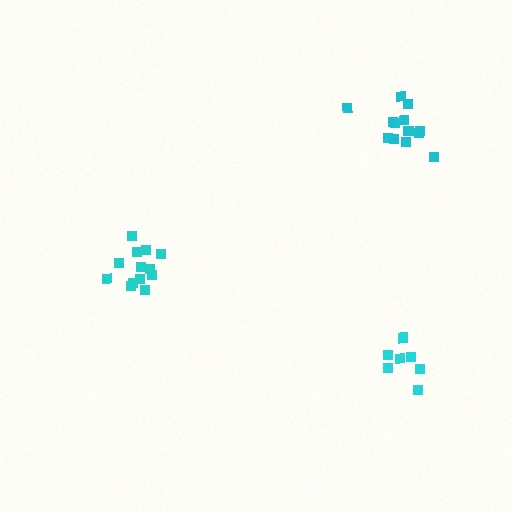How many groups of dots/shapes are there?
There are 3 groups.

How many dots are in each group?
Group 1: 8 dots, Group 2: 13 dots, Group 3: 13 dots (34 total).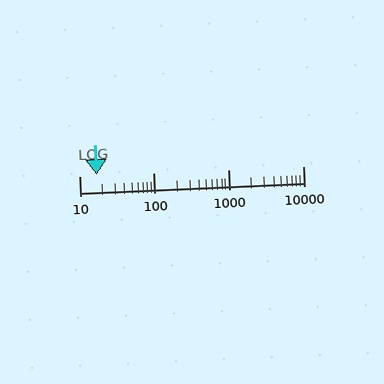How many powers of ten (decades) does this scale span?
The scale spans 3 decades, from 10 to 10000.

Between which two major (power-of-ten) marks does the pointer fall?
The pointer is between 10 and 100.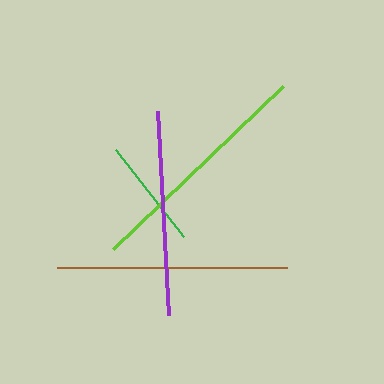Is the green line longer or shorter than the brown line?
The brown line is longer than the green line.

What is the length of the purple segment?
The purple segment is approximately 204 pixels long.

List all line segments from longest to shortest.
From longest to shortest: lime, brown, purple, green.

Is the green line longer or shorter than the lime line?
The lime line is longer than the green line.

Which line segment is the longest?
The lime line is the longest at approximately 236 pixels.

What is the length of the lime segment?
The lime segment is approximately 236 pixels long.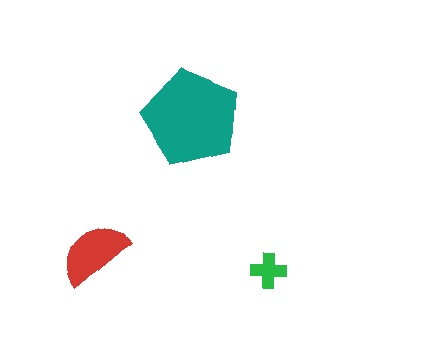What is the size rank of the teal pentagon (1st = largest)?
1st.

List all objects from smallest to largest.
The green cross, the red semicircle, the teal pentagon.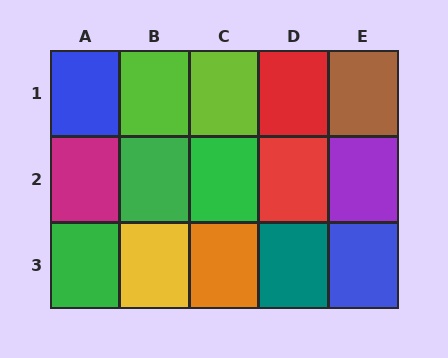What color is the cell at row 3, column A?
Green.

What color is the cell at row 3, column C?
Orange.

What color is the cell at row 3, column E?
Blue.